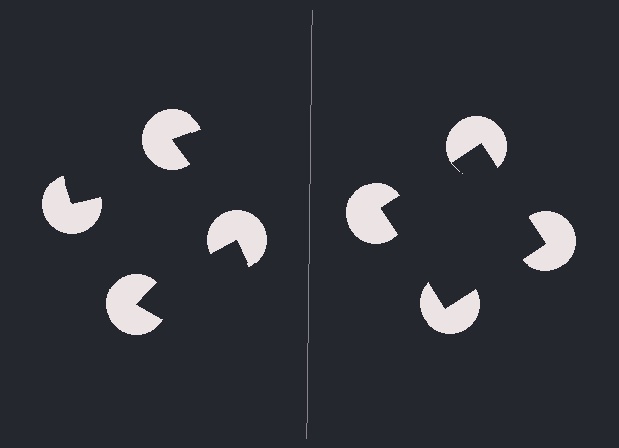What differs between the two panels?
The pac-man discs are positioned identically on both sides; only the wedge orientations differ. On the right they align to a square; on the left they are misaligned.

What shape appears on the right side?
An illusory square.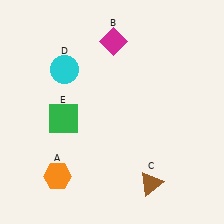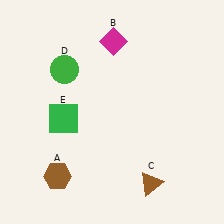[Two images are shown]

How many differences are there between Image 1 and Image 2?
There are 2 differences between the two images.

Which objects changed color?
A changed from orange to brown. D changed from cyan to green.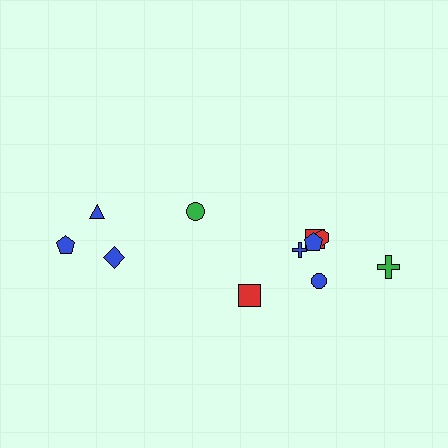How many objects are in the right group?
There are 7 objects.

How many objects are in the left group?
There are 4 objects.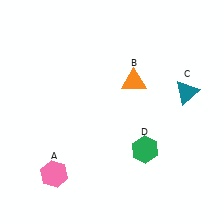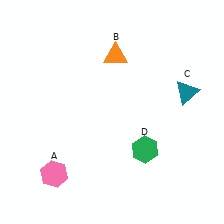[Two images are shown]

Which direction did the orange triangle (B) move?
The orange triangle (B) moved up.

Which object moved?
The orange triangle (B) moved up.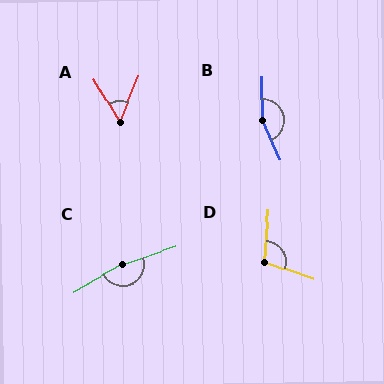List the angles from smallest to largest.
A (53°), D (105°), B (155°), C (170°).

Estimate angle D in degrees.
Approximately 105 degrees.